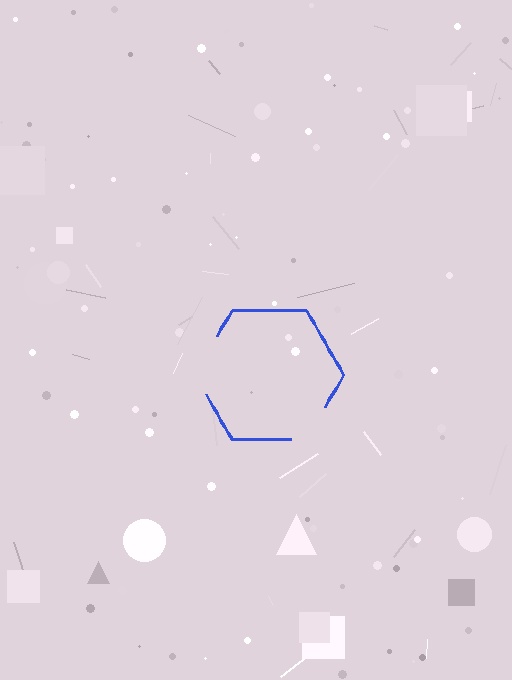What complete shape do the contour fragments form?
The contour fragments form a hexagon.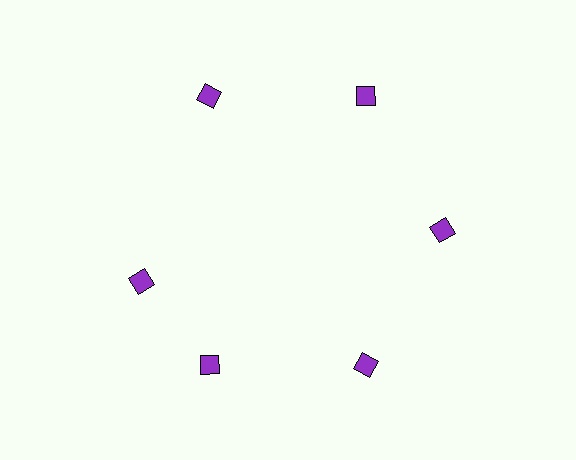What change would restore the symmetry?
The symmetry would be restored by rotating it back into even spacing with its neighbors so that all 6 diamonds sit at equal angles and equal distance from the center.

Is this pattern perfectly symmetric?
No. The 6 purple diamonds are arranged in a ring, but one element near the 9 o'clock position is rotated out of alignment along the ring, breaking the 6-fold rotational symmetry.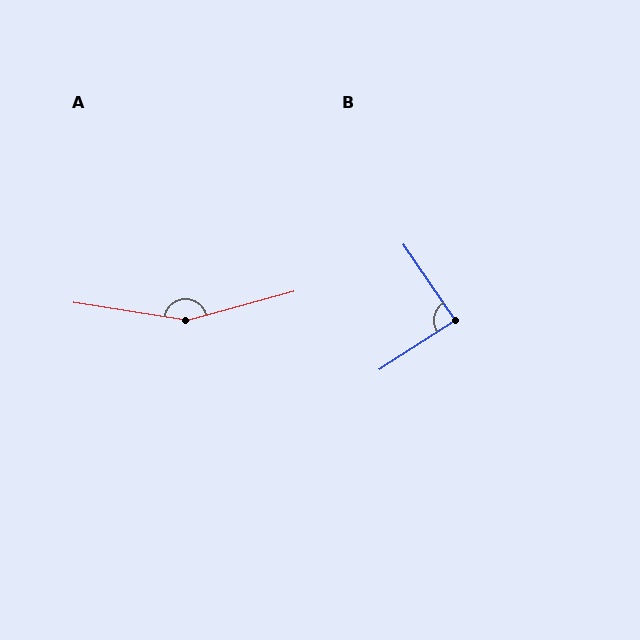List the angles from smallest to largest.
B (89°), A (156°).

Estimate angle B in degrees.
Approximately 89 degrees.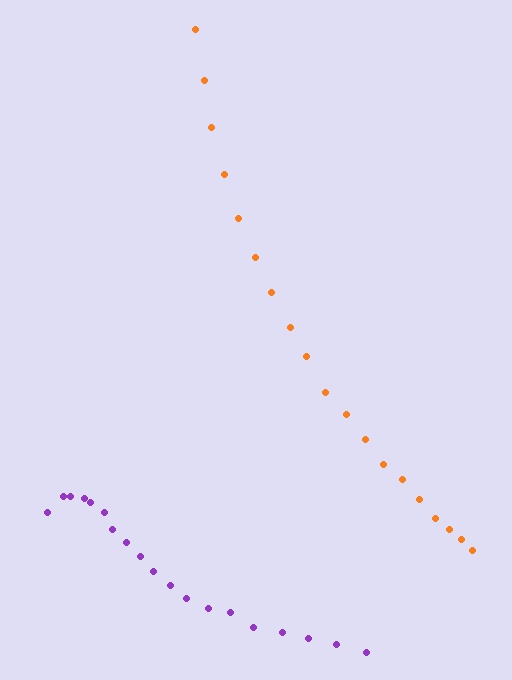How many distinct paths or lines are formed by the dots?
There are 2 distinct paths.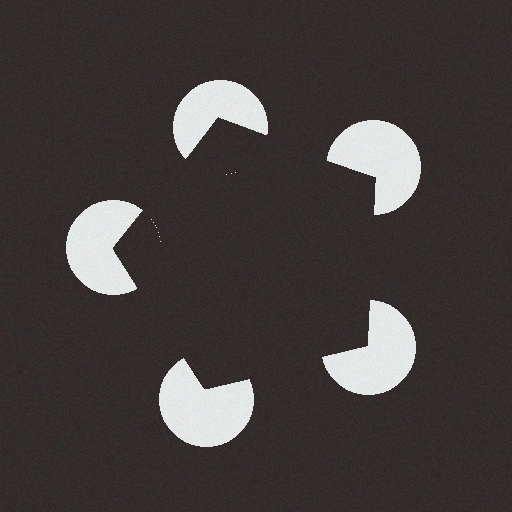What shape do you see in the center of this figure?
An illusory pentagon — its edges are inferred from the aligned wedge cuts in the pac-man discs, not physically drawn.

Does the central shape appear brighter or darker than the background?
It typically appears slightly darker than the background, even though no actual brightness change is drawn.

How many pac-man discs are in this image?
There are 5 — one at each vertex of the illusory pentagon.